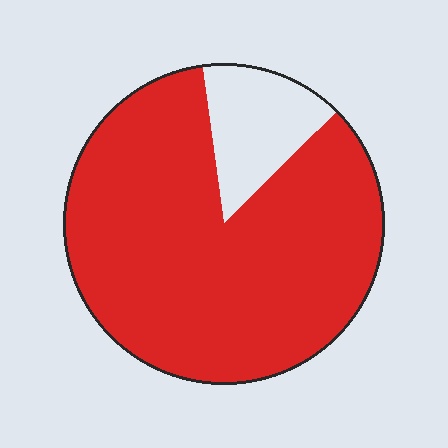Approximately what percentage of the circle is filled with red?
Approximately 85%.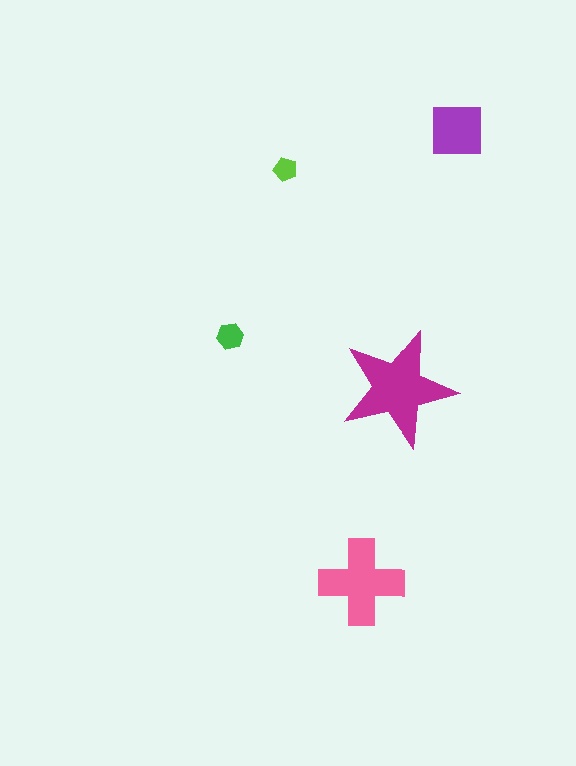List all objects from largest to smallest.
The magenta star, the pink cross, the purple square, the green hexagon, the lime pentagon.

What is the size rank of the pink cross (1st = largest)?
2nd.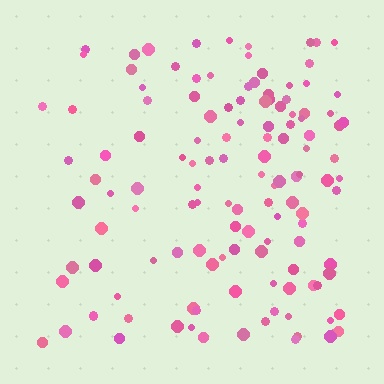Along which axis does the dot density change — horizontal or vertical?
Horizontal.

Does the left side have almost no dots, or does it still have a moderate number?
Still a moderate number, just noticeably fewer than the right.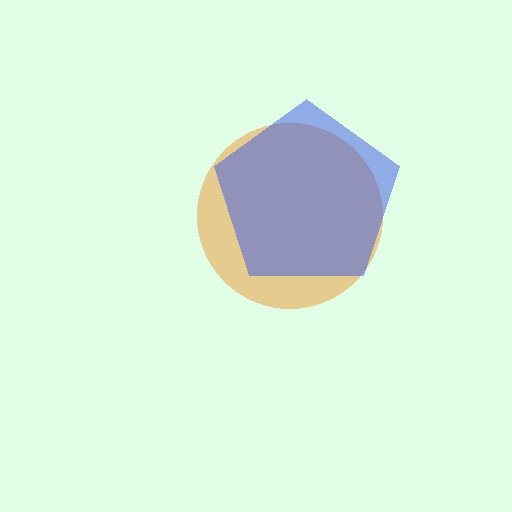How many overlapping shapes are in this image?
There are 2 overlapping shapes in the image.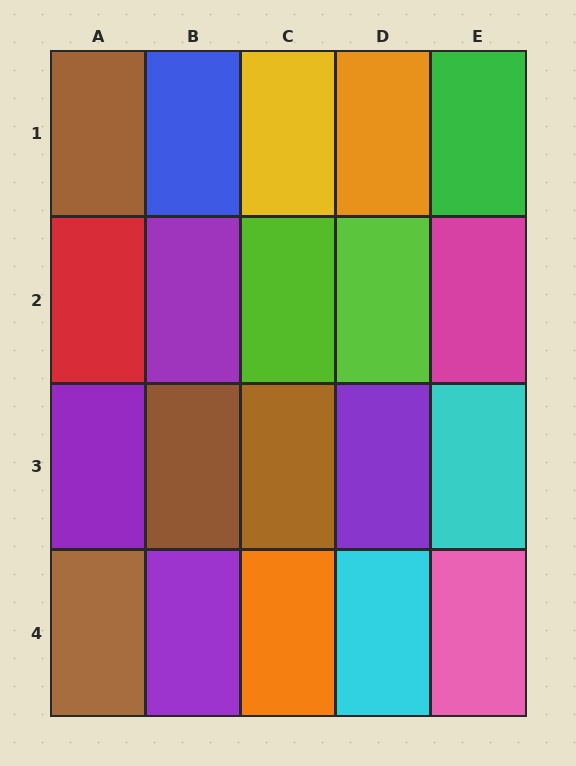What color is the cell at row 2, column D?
Lime.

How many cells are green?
1 cell is green.